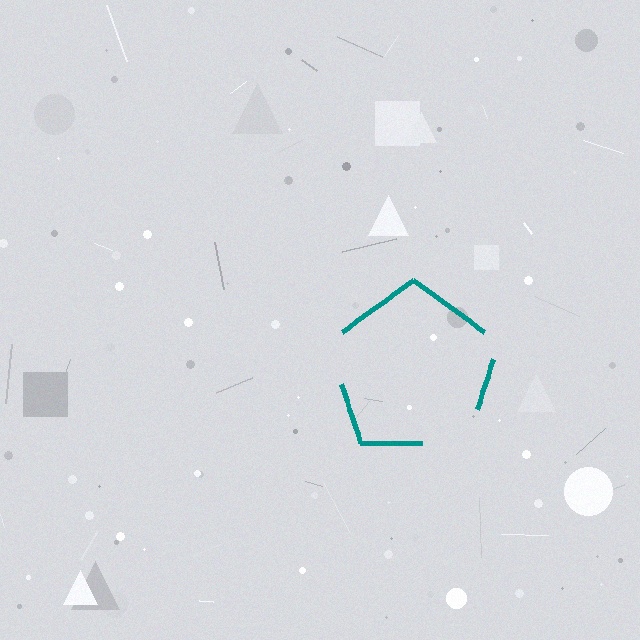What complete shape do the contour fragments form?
The contour fragments form a pentagon.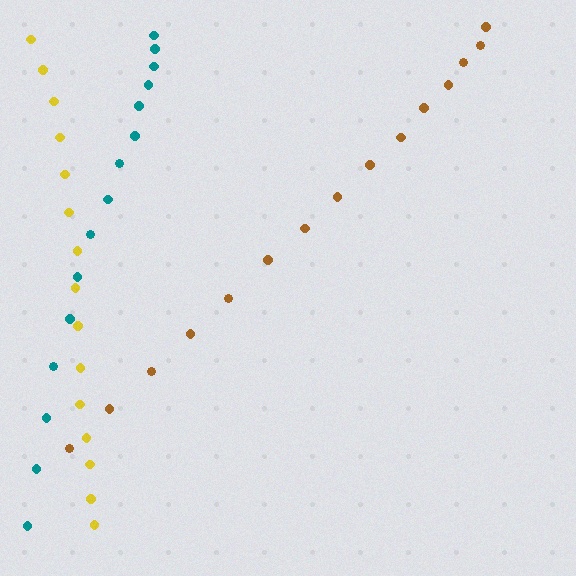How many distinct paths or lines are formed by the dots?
There are 3 distinct paths.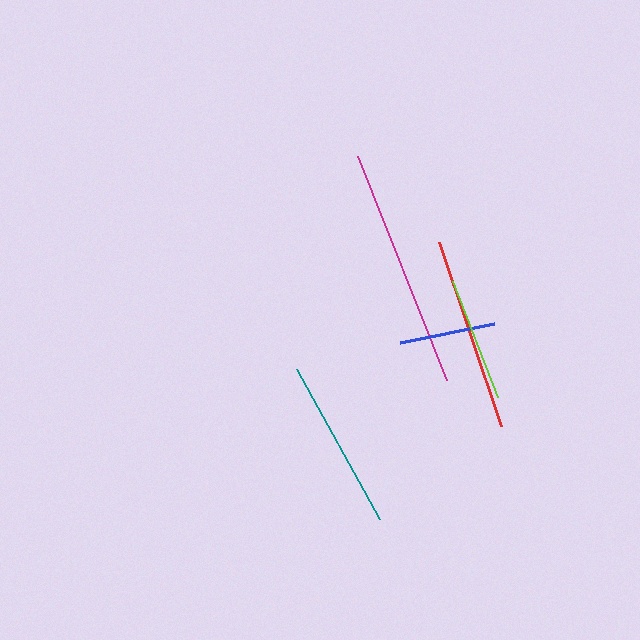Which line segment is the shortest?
The blue line is the shortest at approximately 96 pixels.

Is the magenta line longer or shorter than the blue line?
The magenta line is longer than the blue line.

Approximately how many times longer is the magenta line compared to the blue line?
The magenta line is approximately 2.5 times the length of the blue line.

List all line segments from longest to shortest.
From longest to shortest: magenta, red, teal, lime, blue.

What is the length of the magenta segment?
The magenta segment is approximately 241 pixels long.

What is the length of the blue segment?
The blue segment is approximately 96 pixels long.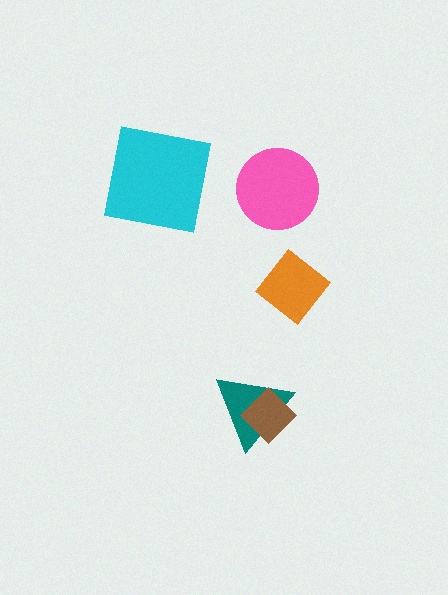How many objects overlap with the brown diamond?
1 object overlaps with the brown diamond.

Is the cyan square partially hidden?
No, no other shape covers it.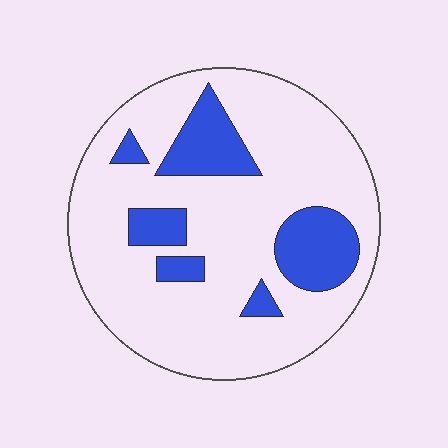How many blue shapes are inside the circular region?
6.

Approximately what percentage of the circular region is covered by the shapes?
Approximately 20%.